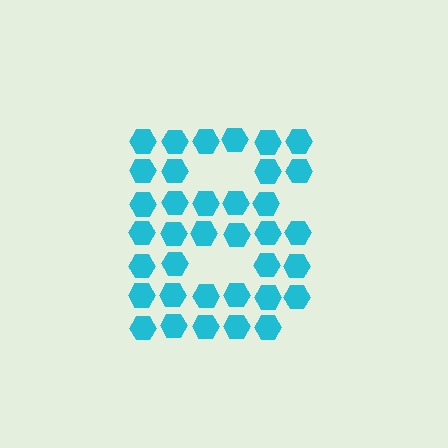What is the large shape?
The large shape is the letter B.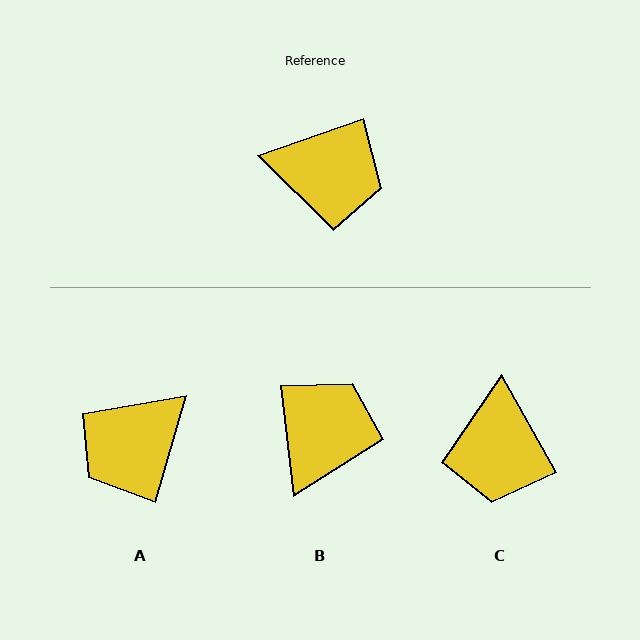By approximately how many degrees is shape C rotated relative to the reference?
Approximately 80 degrees clockwise.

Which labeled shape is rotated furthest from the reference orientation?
A, about 125 degrees away.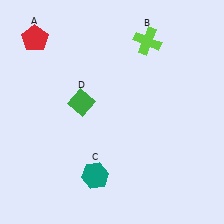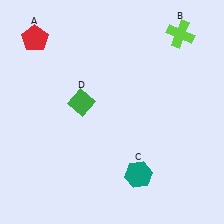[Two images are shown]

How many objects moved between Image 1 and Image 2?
2 objects moved between the two images.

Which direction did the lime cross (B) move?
The lime cross (B) moved right.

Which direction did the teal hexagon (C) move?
The teal hexagon (C) moved right.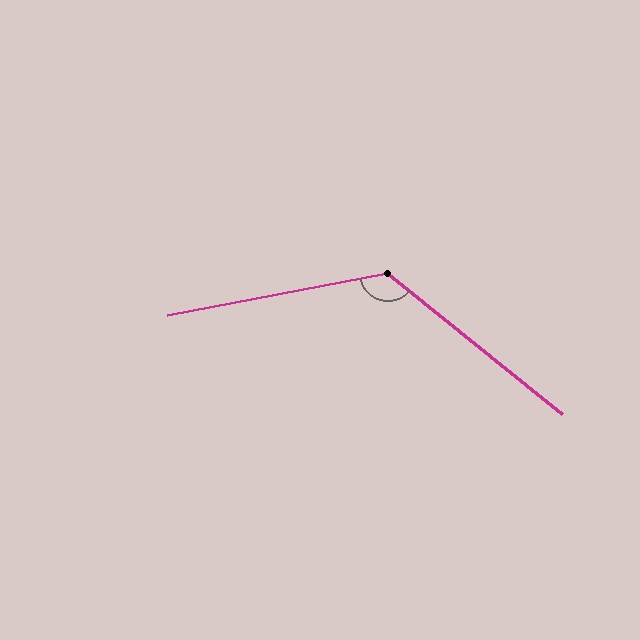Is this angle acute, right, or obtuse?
It is obtuse.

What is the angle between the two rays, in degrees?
Approximately 130 degrees.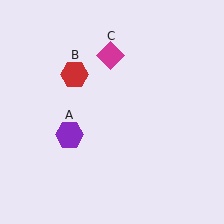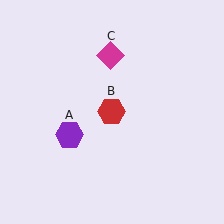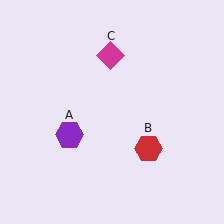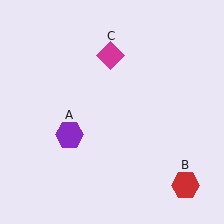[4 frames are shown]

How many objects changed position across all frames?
1 object changed position: red hexagon (object B).